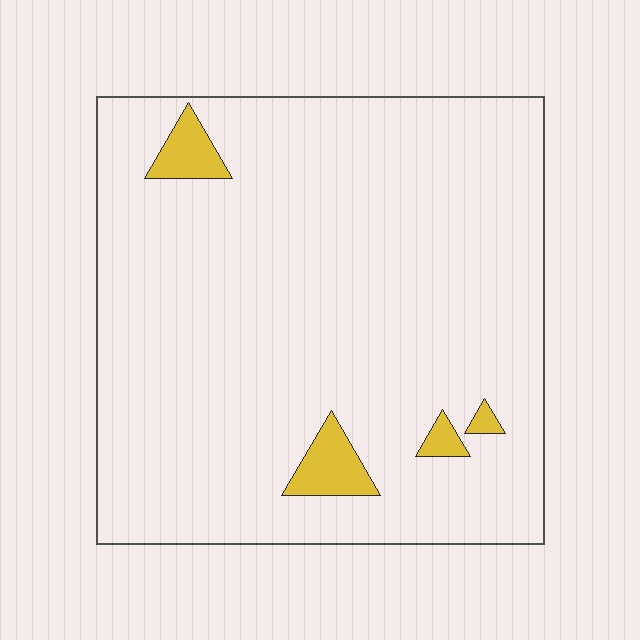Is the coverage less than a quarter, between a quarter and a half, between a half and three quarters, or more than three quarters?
Less than a quarter.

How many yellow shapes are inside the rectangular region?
4.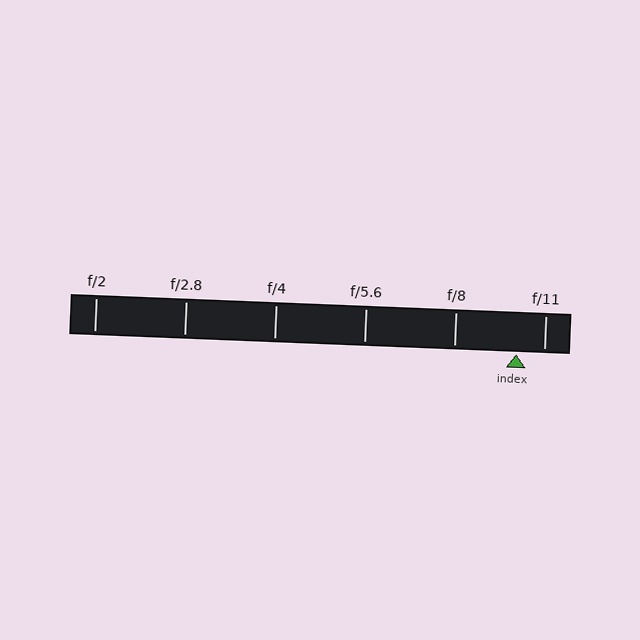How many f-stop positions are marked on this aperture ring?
There are 6 f-stop positions marked.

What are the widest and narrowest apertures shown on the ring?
The widest aperture shown is f/2 and the narrowest is f/11.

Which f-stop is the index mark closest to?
The index mark is closest to f/11.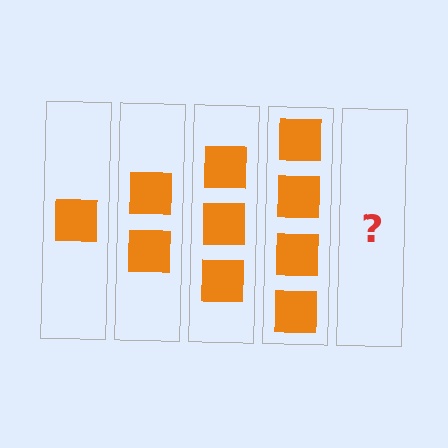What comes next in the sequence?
The next element should be 5 squares.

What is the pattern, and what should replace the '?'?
The pattern is that each step adds one more square. The '?' should be 5 squares.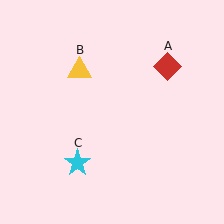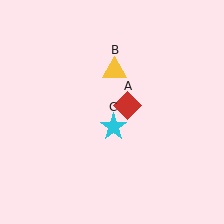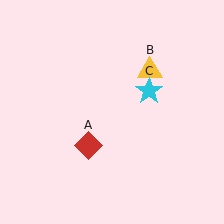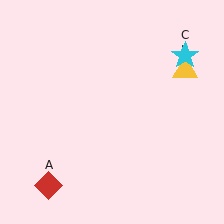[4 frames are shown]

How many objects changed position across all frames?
3 objects changed position: red diamond (object A), yellow triangle (object B), cyan star (object C).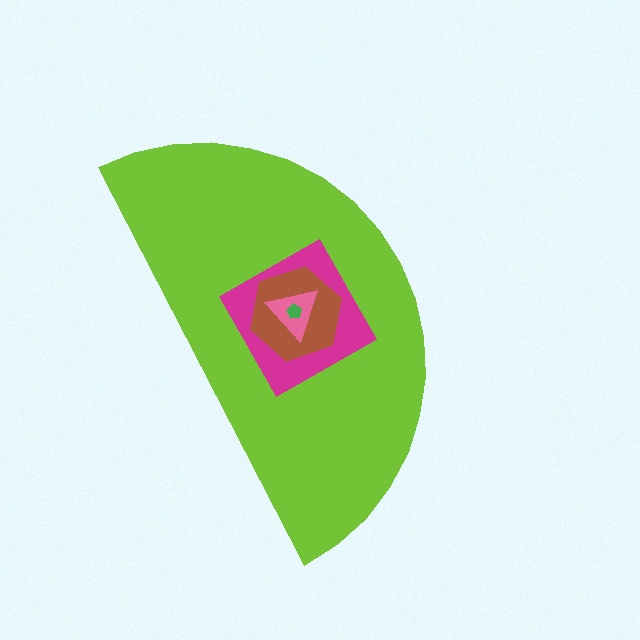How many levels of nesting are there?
5.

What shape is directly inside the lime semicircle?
The magenta diamond.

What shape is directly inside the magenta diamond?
The brown hexagon.